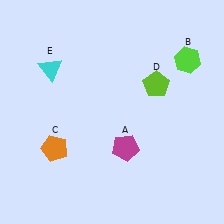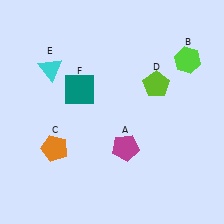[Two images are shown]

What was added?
A teal square (F) was added in Image 2.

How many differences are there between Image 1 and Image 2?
There is 1 difference between the two images.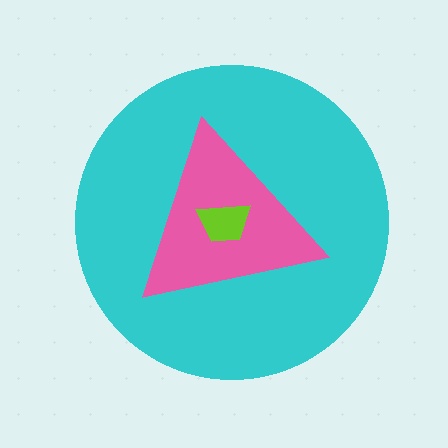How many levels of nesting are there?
3.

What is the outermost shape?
The cyan circle.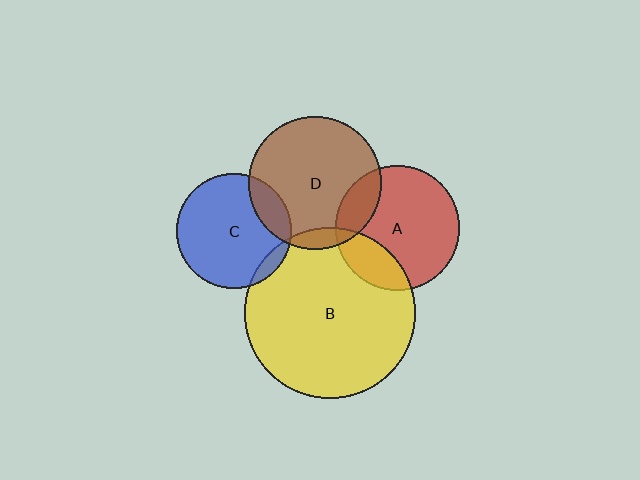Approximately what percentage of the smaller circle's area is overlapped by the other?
Approximately 15%.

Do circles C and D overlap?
Yes.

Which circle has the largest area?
Circle B (yellow).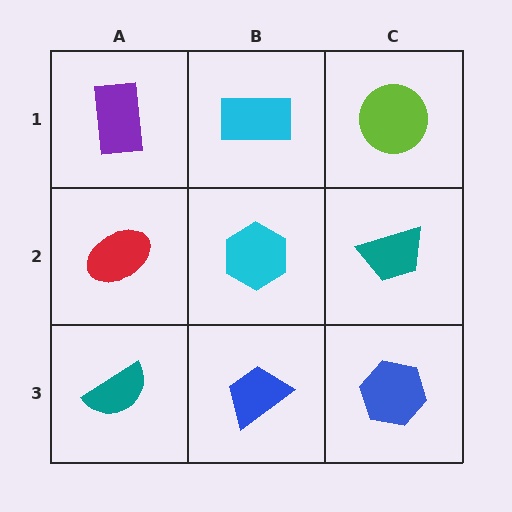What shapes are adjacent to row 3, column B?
A cyan hexagon (row 2, column B), a teal semicircle (row 3, column A), a blue hexagon (row 3, column C).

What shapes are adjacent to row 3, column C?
A teal trapezoid (row 2, column C), a blue trapezoid (row 3, column B).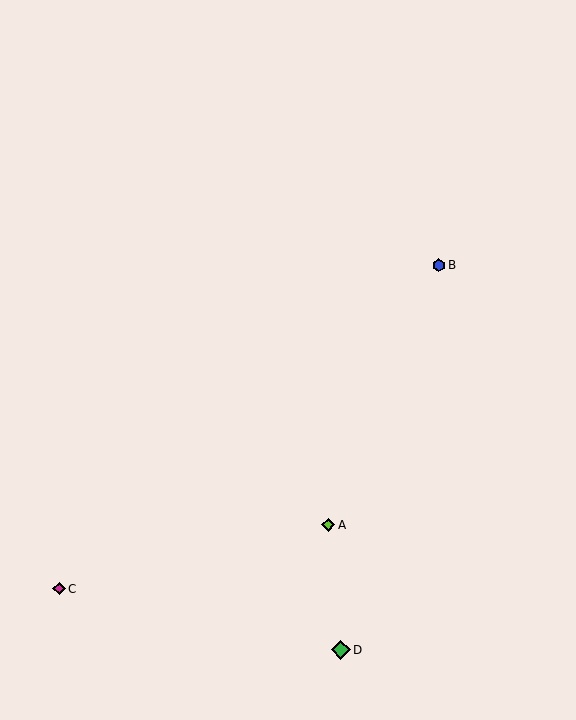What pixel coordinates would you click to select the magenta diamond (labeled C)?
Click at (59, 589) to select the magenta diamond C.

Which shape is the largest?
The green diamond (labeled D) is the largest.